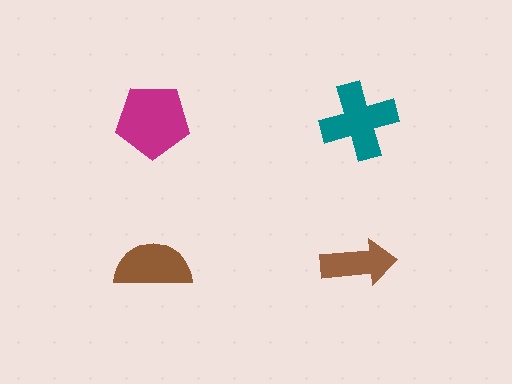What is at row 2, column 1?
A brown semicircle.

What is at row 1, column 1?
A magenta pentagon.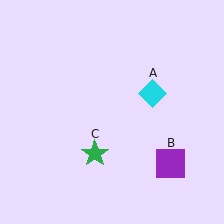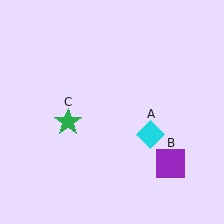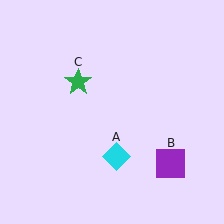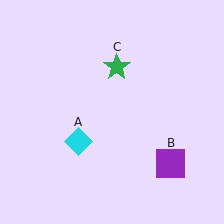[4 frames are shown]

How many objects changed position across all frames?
2 objects changed position: cyan diamond (object A), green star (object C).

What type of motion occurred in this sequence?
The cyan diamond (object A), green star (object C) rotated clockwise around the center of the scene.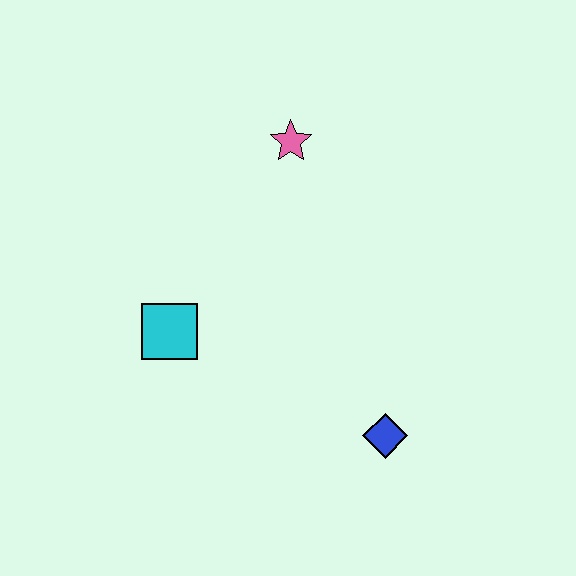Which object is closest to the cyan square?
The pink star is closest to the cyan square.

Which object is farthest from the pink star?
The blue diamond is farthest from the pink star.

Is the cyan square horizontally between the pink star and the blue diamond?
No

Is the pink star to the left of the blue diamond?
Yes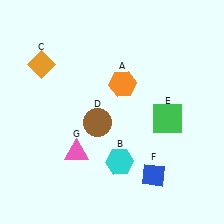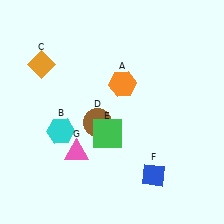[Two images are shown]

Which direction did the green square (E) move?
The green square (E) moved left.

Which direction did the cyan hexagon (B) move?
The cyan hexagon (B) moved left.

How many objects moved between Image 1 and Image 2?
2 objects moved between the two images.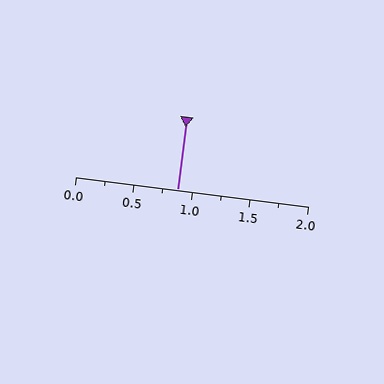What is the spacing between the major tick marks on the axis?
The major ticks are spaced 0.5 apart.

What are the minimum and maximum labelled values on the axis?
The axis runs from 0.0 to 2.0.